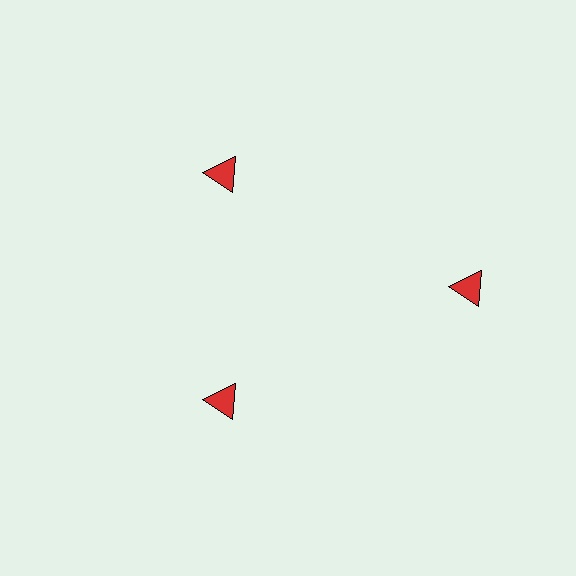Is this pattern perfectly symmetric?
No. The 3 red triangles are arranged in a ring, but one element near the 3 o'clock position is pushed outward from the center, breaking the 3-fold rotational symmetry.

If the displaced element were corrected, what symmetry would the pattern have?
It would have 3-fold rotational symmetry — the pattern would map onto itself every 120 degrees.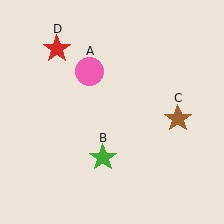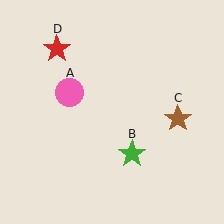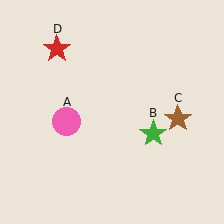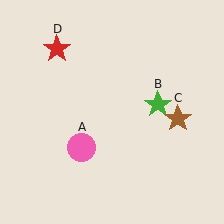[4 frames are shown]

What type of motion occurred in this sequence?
The pink circle (object A), green star (object B) rotated counterclockwise around the center of the scene.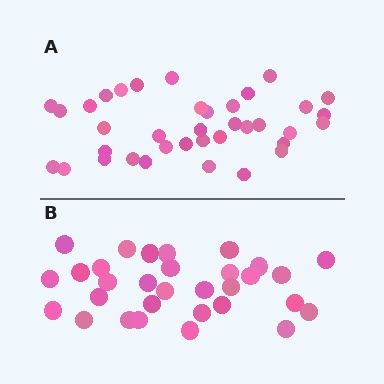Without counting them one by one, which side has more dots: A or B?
Region A (the top region) has more dots.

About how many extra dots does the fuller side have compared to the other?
Region A has about 6 more dots than region B.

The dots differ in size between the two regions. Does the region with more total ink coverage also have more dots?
No. Region B has more total ink coverage because its dots are larger, but region A actually contains more individual dots. Total area can be misleading — the number of items is what matters here.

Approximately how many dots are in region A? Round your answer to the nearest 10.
About 40 dots. (The exact count is 37, which rounds to 40.)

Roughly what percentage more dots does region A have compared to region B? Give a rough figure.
About 20% more.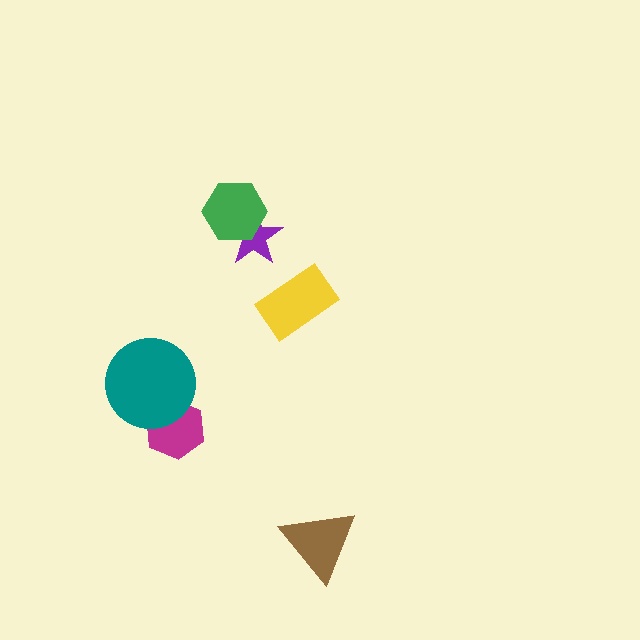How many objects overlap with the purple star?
1 object overlaps with the purple star.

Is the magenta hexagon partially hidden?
Yes, it is partially covered by another shape.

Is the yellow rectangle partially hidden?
No, no other shape covers it.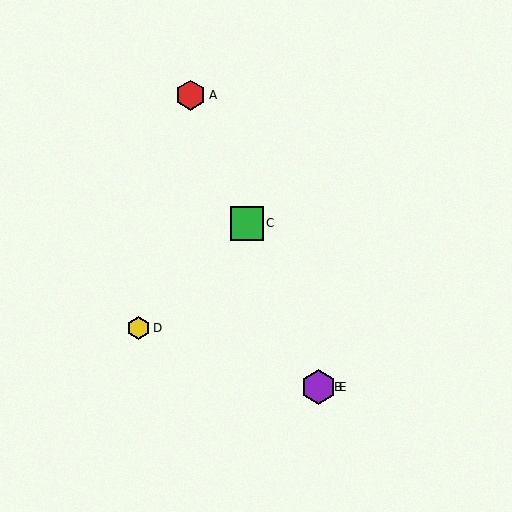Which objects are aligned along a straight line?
Objects A, B, C, E are aligned along a straight line.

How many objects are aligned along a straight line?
4 objects (A, B, C, E) are aligned along a straight line.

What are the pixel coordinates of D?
Object D is at (138, 328).